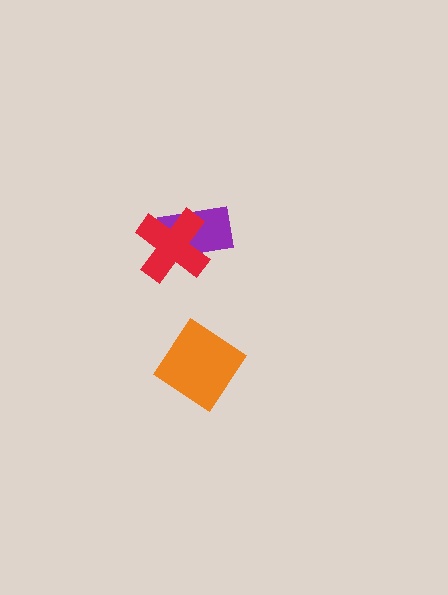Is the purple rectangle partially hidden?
Yes, it is partially covered by another shape.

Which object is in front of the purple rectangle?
The red cross is in front of the purple rectangle.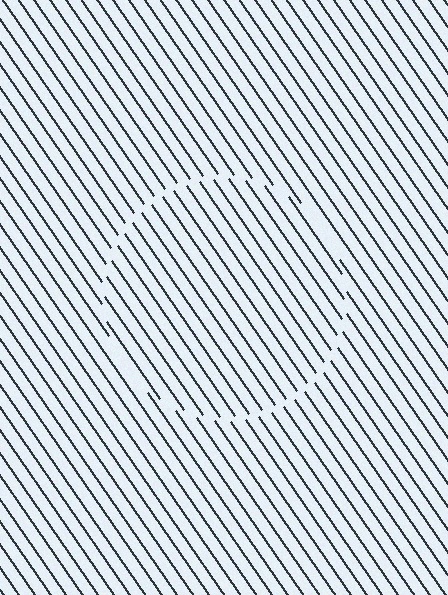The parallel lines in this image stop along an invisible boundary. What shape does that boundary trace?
An illusory circle. The interior of the shape contains the same grating, shifted by half a period — the contour is defined by the phase discontinuity where line-ends from the inner and outer gratings abut.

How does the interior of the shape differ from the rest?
The interior of the shape contains the same grating, shifted by half a period — the contour is defined by the phase discontinuity where line-ends from the inner and outer gratings abut.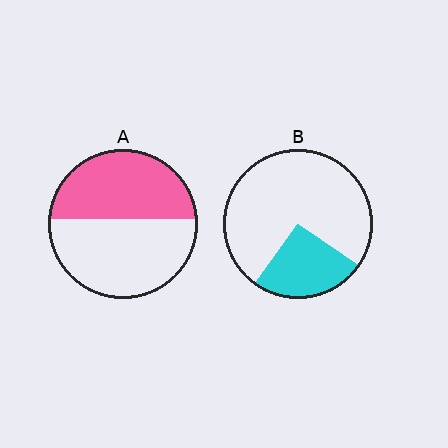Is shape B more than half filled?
No.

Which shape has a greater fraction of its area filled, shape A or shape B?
Shape A.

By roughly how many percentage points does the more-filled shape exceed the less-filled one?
By roughly 20 percentage points (A over B).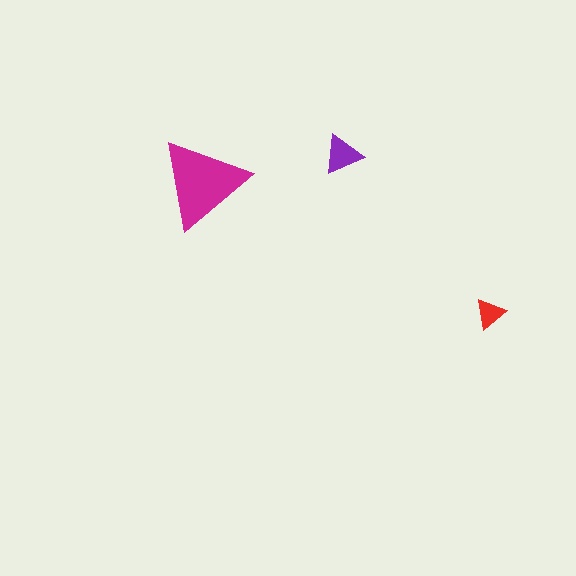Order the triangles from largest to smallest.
the magenta one, the purple one, the red one.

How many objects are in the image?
There are 3 objects in the image.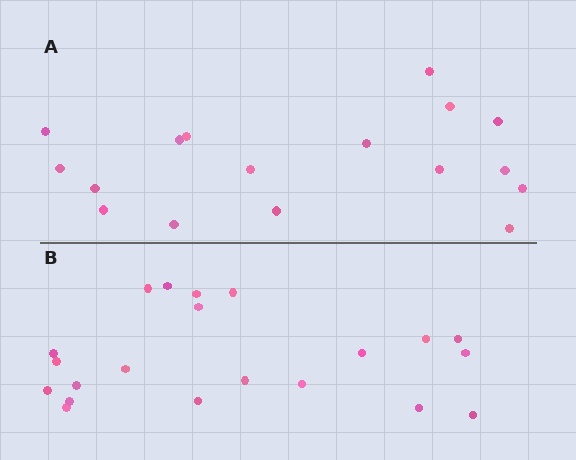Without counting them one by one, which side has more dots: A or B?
Region B (the bottom region) has more dots.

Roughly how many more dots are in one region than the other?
Region B has about 4 more dots than region A.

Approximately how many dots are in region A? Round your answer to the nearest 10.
About 20 dots. (The exact count is 17, which rounds to 20.)